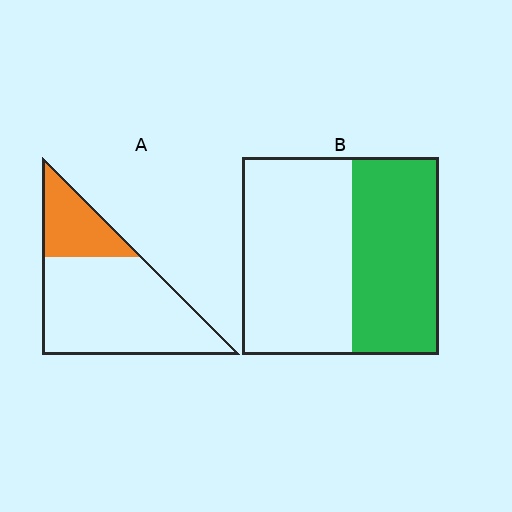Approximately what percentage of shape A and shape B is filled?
A is approximately 25% and B is approximately 45%.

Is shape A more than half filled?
No.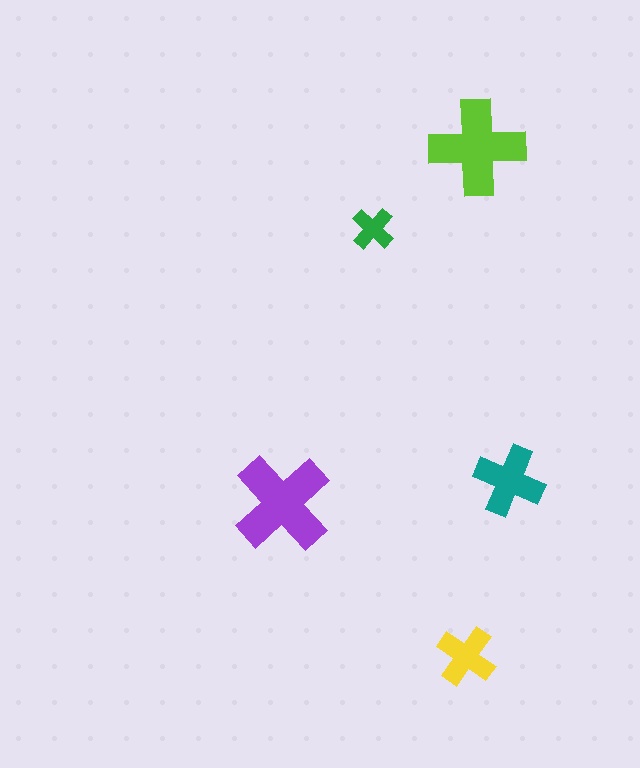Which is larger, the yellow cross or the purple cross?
The purple one.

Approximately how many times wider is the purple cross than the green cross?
About 2.5 times wider.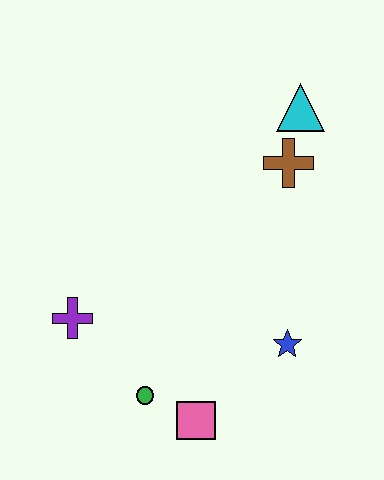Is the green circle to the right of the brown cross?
No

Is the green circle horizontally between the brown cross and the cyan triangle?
No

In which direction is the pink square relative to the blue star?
The pink square is to the left of the blue star.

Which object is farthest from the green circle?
The cyan triangle is farthest from the green circle.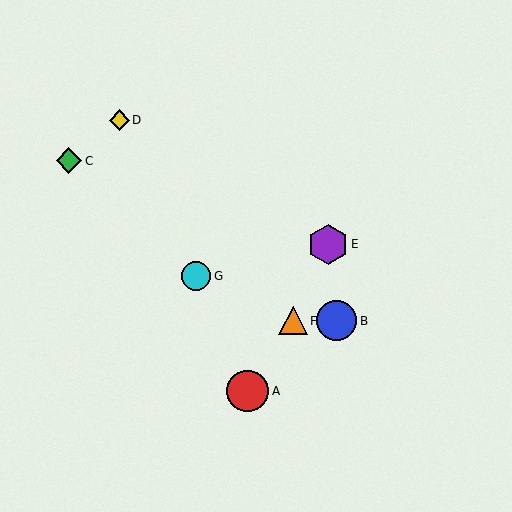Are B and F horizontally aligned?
Yes, both are at y≈321.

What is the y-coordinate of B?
Object B is at y≈321.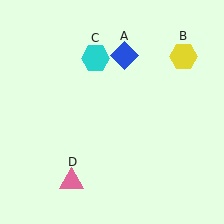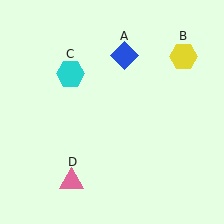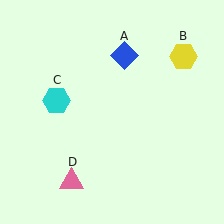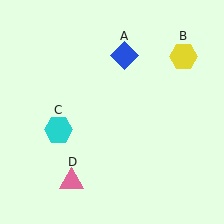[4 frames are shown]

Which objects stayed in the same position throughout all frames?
Blue diamond (object A) and yellow hexagon (object B) and pink triangle (object D) remained stationary.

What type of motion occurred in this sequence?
The cyan hexagon (object C) rotated counterclockwise around the center of the scene.